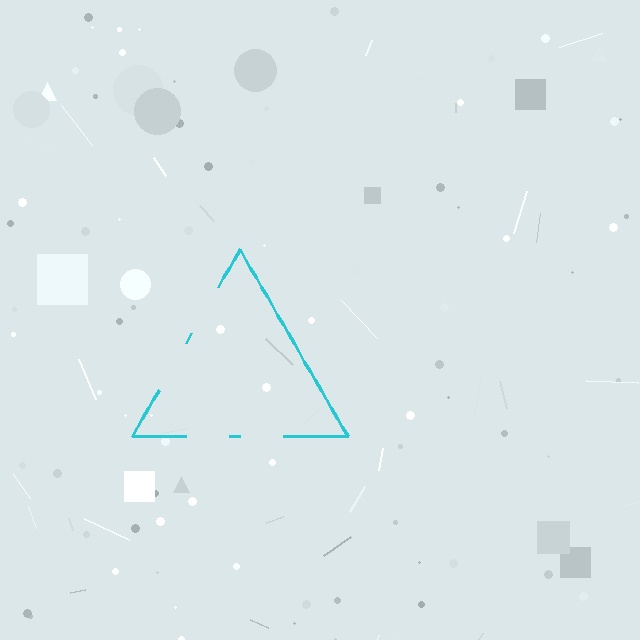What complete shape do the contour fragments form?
The contour fragments form a triangle.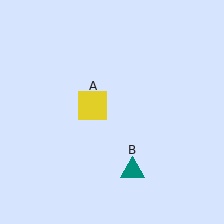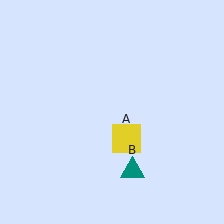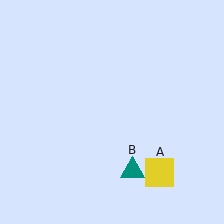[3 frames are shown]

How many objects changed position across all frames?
1 object changed position: yellow square (object A).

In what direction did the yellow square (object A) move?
The yellow square (object A) moved down and to the right.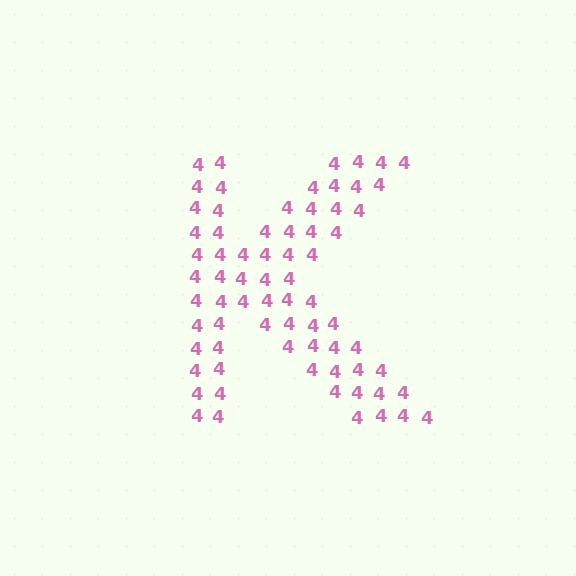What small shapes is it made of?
It is made of small digit 4's.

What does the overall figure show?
The overall figure shows the letter K.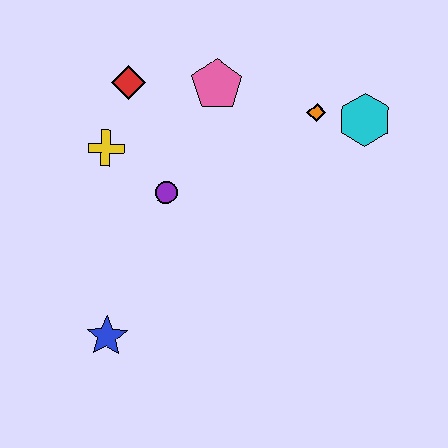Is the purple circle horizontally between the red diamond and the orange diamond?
Yes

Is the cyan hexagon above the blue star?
Yes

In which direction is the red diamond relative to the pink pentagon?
The red diamond is to the left of the pink pentagon.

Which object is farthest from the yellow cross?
The cyan hexagon is farthest from the yellow cross.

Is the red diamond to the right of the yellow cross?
Yes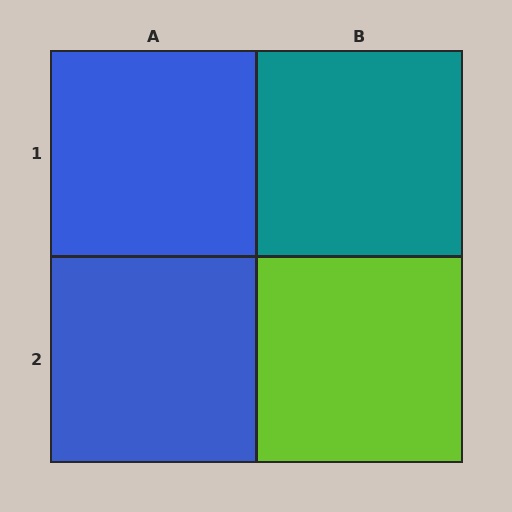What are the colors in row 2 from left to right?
Blue, lime.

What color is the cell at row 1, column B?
Teal.